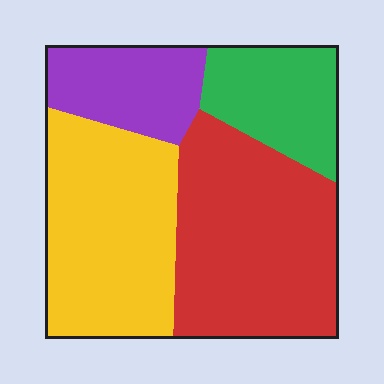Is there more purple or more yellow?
Yellow.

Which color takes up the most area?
Red, at roughly 35%.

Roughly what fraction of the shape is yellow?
Yellow covers 32% of the shape.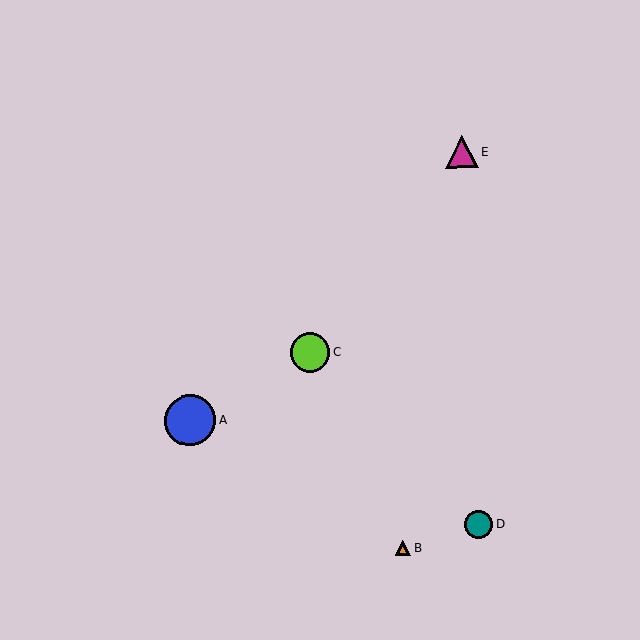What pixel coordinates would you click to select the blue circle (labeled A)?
Click at (190, 420) to select the blue circle A.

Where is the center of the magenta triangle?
The center of the magenta triangle is at (462, 152).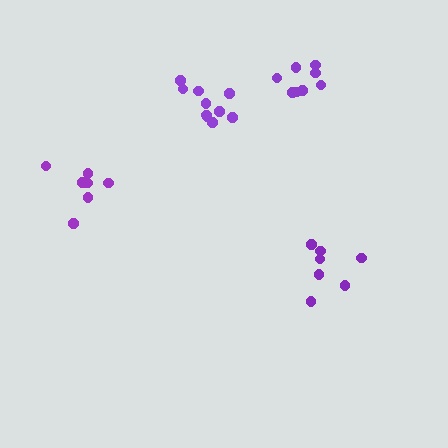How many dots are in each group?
Group 1: 8 dots, Group 2: 10 dots, Group 3: 7 dots, Group 4: 7 dots (32 total).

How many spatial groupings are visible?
There are 4 spatial groupings.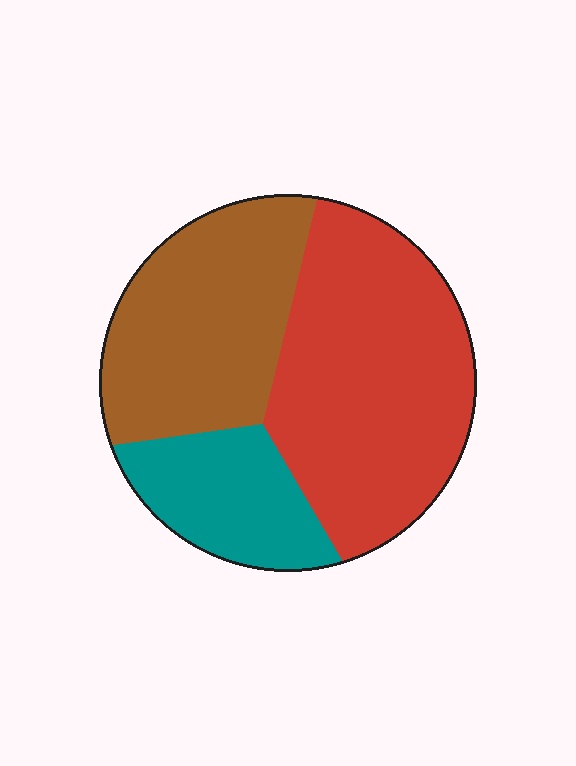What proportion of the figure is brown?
Brown takes up between a quarter and a half of the figure.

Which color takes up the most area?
Red, at roughly 45%.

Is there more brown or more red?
Red.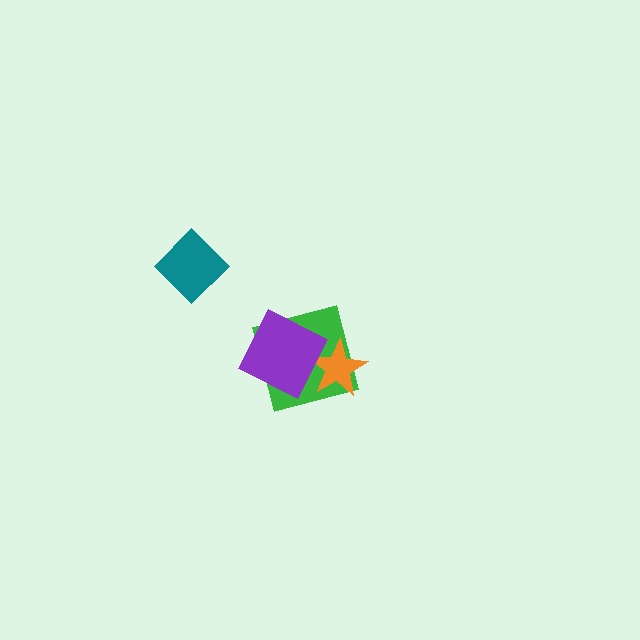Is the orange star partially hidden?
Yes, it is partially covered by another shape.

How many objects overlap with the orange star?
2 objects overlap with the orange star.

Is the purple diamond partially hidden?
No, no other shape covers it.